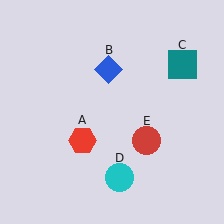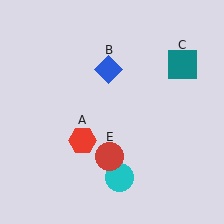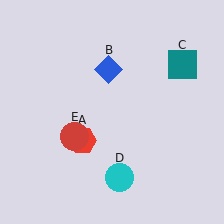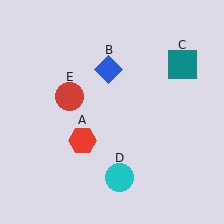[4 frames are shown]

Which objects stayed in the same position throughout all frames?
Red hexagon (object A) and blue diamond (object B) and teal square (object C) and cyan circle (object D) remained stationary.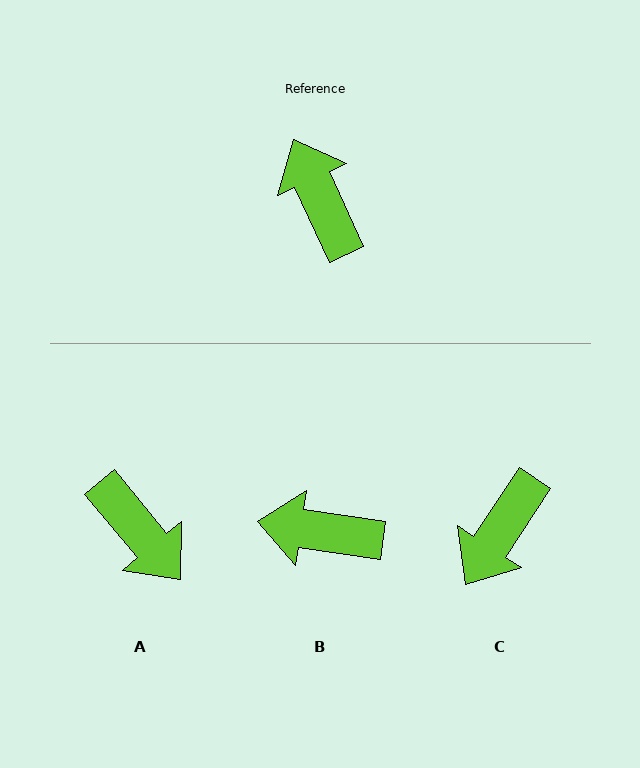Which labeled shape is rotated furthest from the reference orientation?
A, about 165 degrees away.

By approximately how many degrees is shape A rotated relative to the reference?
Approximately 165 degrees clockwise.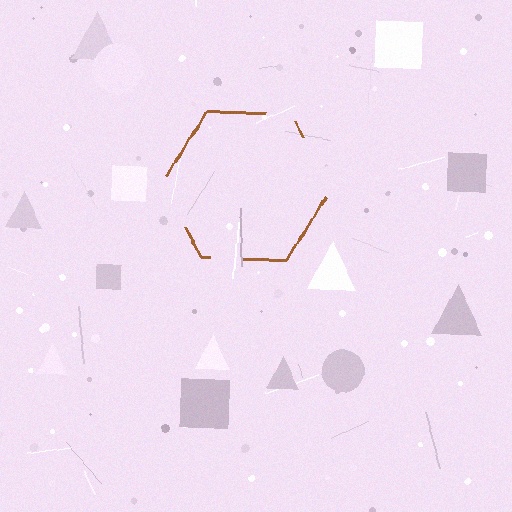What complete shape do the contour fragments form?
The contour fragments form a hexagon.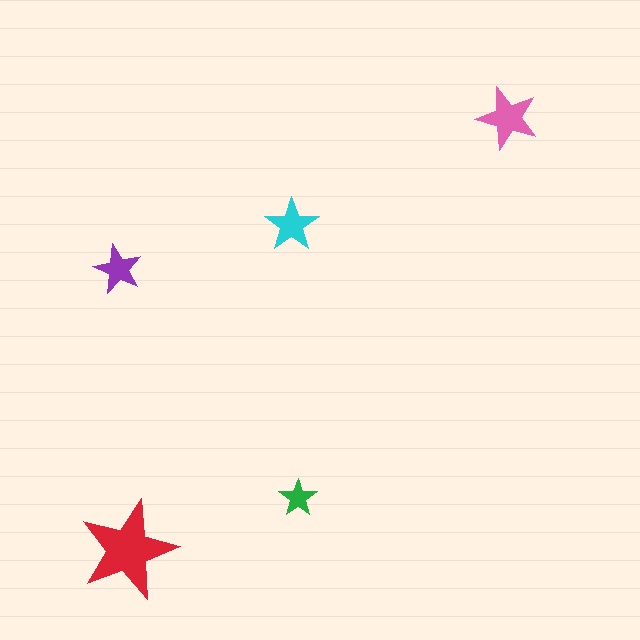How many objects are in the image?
There are 5 objects in the image.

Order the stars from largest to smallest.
the red one, the pink one, the cyan one, the purple one, the green one.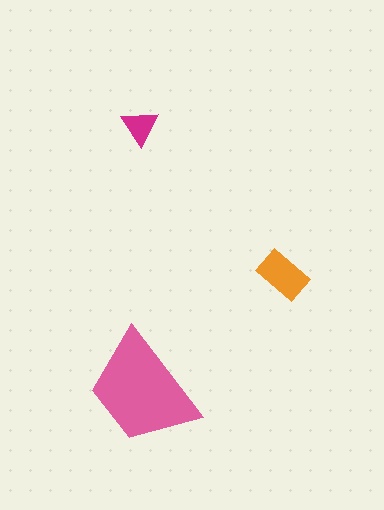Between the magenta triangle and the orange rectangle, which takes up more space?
The orange rectangle.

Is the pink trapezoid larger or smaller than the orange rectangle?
Larger.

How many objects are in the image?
There are 3 objects in the image.